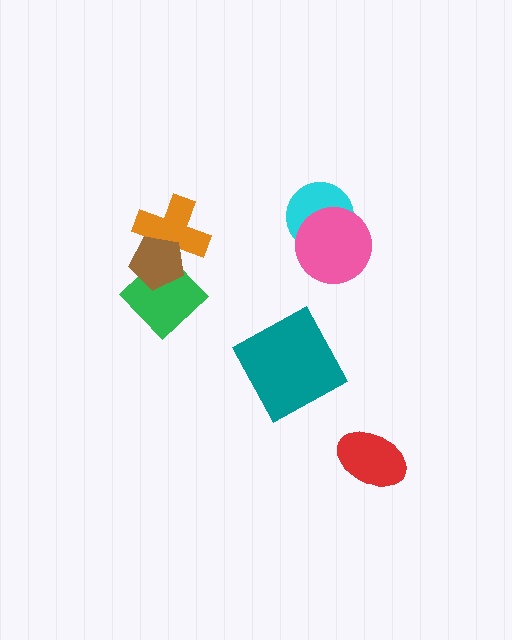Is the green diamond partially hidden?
Yes, it is partially covered by another shape.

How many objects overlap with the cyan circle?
1 object overlaps with the cyan circle.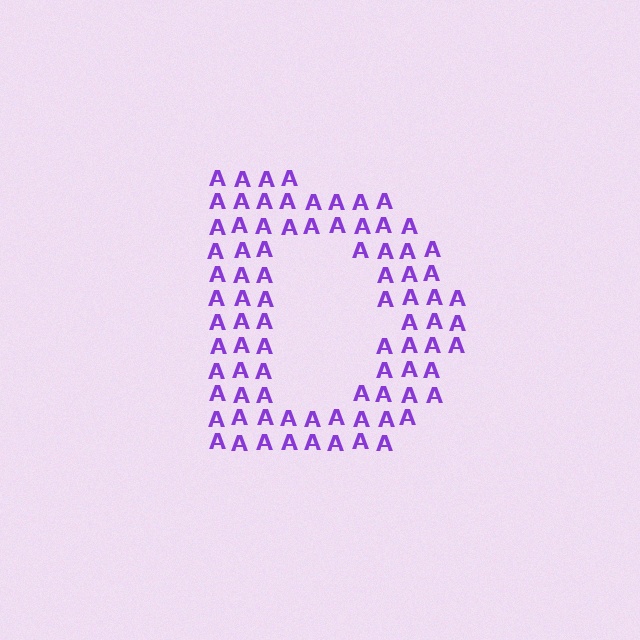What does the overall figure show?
The overall figure shows the letter D.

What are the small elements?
The small elements are letter A's.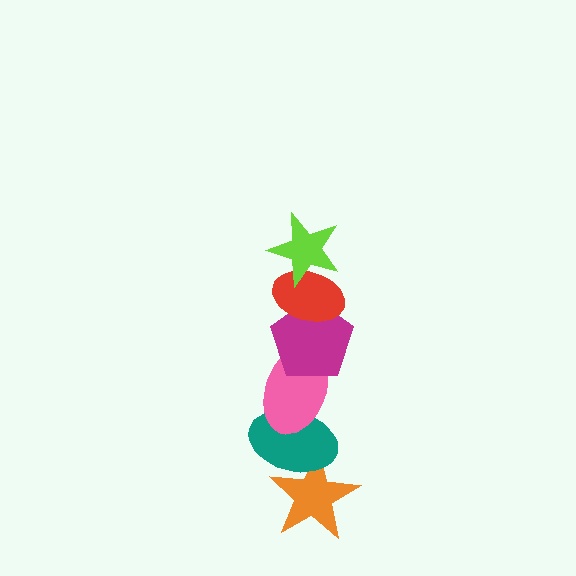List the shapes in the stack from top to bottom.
From top to bottom: the lime star, the red ellipse, the magenta pentagon, the pink ellipse, the teal ellipse, the orange star.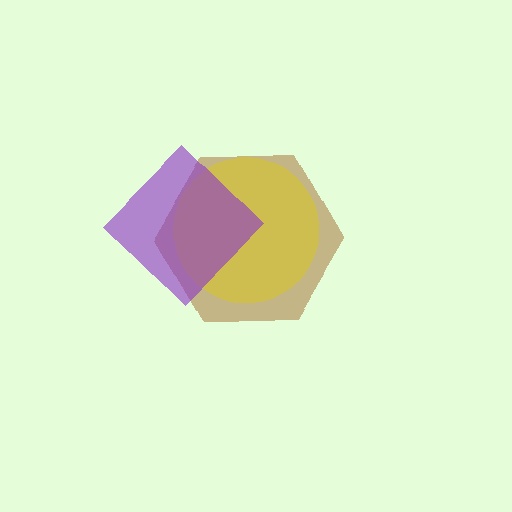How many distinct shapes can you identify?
There are 3 distinct shapes: a brown hexagon, a yellow circle, a purple diamond.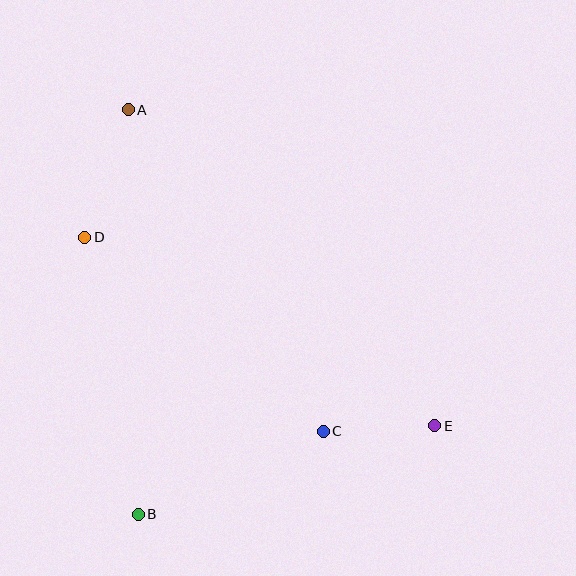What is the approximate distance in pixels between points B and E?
The distance between B and E is approximately 309 pixels.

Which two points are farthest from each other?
Points A and E are farthest from each other.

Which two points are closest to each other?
Points C and E are closest to each other.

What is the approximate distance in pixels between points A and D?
The distance between A and D is approximately 135 pixels.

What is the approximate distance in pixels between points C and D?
The distance between C and D is approximately 307 pixels.